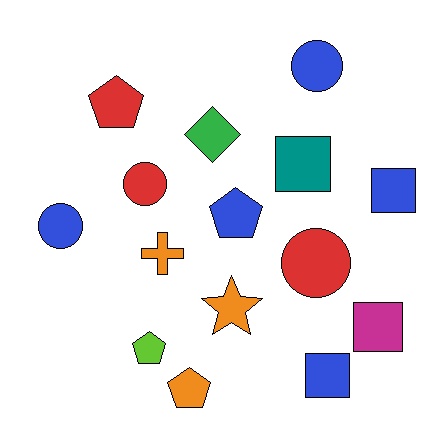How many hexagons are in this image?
There are no hexagons.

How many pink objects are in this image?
There are no pink objects.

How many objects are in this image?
There are 15 objects.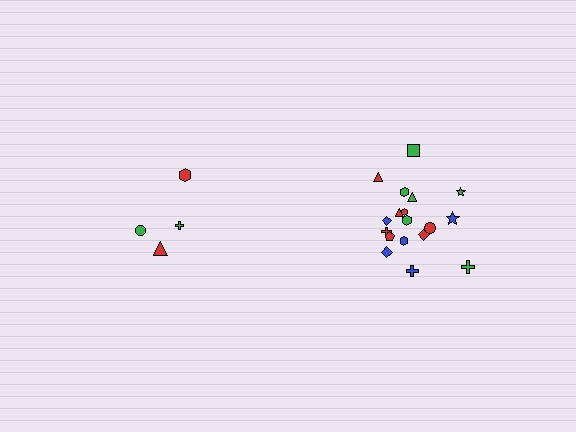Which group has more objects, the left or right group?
The right group.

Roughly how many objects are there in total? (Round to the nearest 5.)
Roughly 20 objects in total.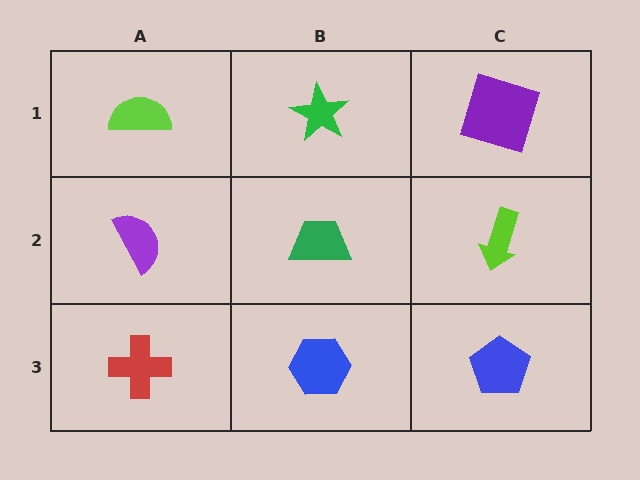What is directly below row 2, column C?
A blue pentagon.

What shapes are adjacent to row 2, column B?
A green star (row 1, column B), a blue hexagon (row 3, column B), a purple semicircle (row 2, column A), a lime arrow (row 2, column C).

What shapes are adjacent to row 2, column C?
A purple square (row 1, column C), a blue pentagon (row 3, column C), a green trapezoid (row 2, column B).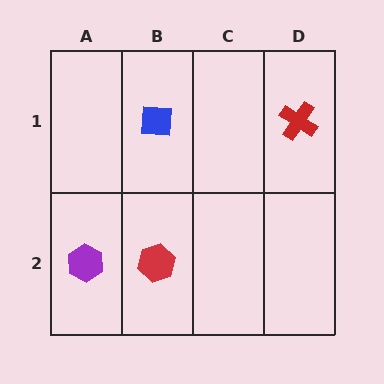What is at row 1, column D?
A red cross.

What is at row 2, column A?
A purple hexagon.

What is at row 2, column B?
A red hexagon.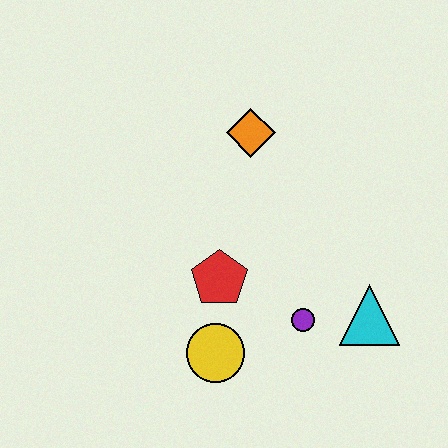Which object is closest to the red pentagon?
The yellow circle is closest to the red pentagon.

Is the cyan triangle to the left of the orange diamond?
No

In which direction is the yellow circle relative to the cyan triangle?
The yellow circle is to the left of the cyan triangle.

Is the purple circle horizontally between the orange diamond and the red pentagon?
No